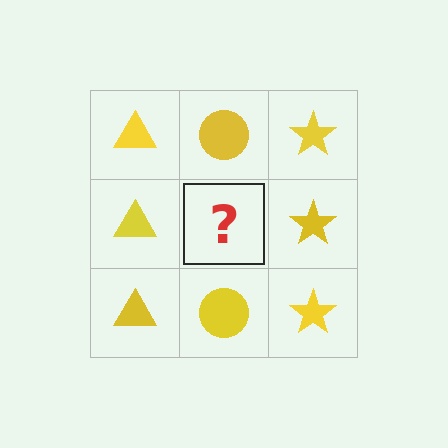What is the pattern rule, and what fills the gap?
The rule is that each column has a consistent shape. The gap should be filled with a yellow circle.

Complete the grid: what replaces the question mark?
The question mark should be replaced with a yellow circle.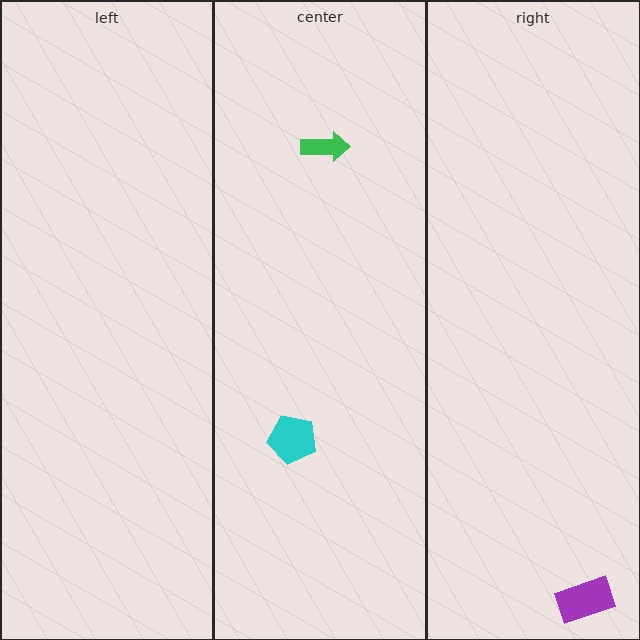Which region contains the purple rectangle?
The right region.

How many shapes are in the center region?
2.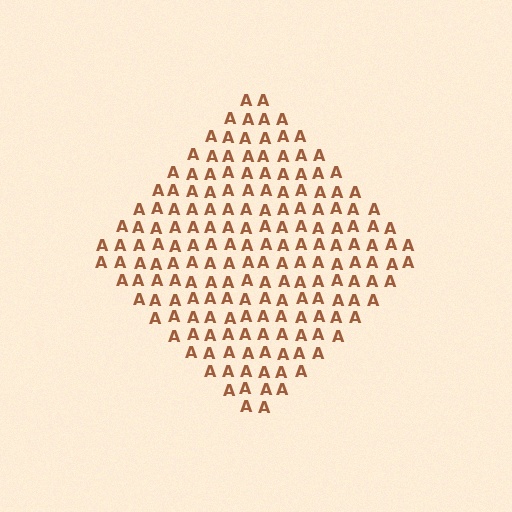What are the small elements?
The small elements are letter A's.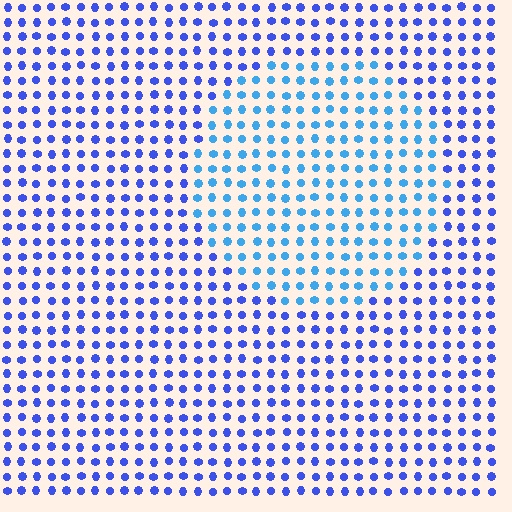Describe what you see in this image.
The image is filled with small blue elements in a uniform arrangement. A circle-shaped region is visible where the elements are tinted to a slightly different hue, forming a subtle color boundary.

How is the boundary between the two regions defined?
The boundary is defined purely by a slight shift in hue (about 30 degrees). Spacing, size, and orientation are identical on both sides.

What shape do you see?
I see a circle.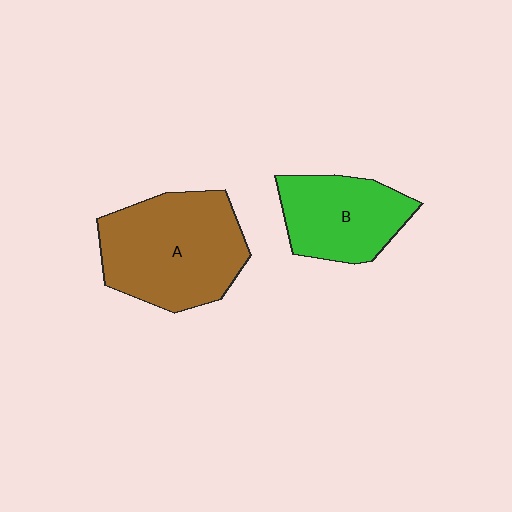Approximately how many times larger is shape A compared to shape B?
Approximately 1.5 times.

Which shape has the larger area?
Shape A (brown).